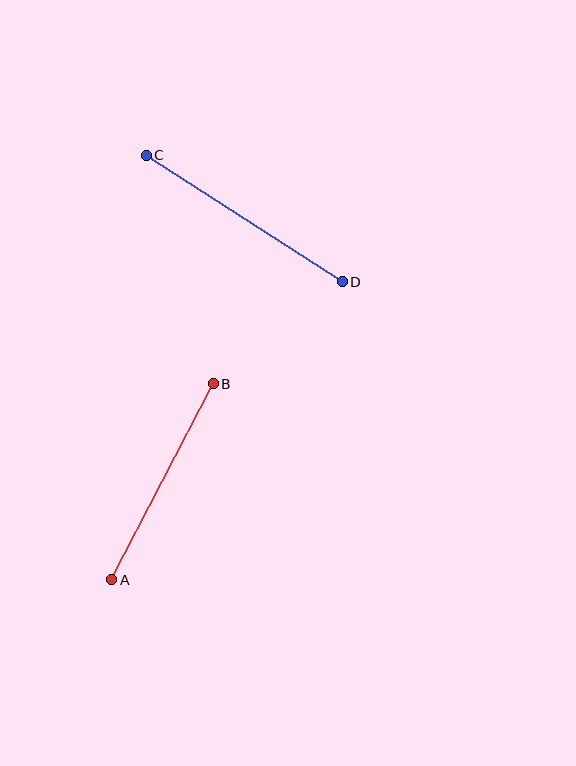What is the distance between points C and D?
The distance is approximately 234 pixels.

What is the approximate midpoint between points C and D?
The midpoint is at approximately (244, 218) pixels.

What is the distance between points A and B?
The distance is approximately 221 pixels.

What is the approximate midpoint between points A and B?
The midpoint is at approximately (163, 482) pixels.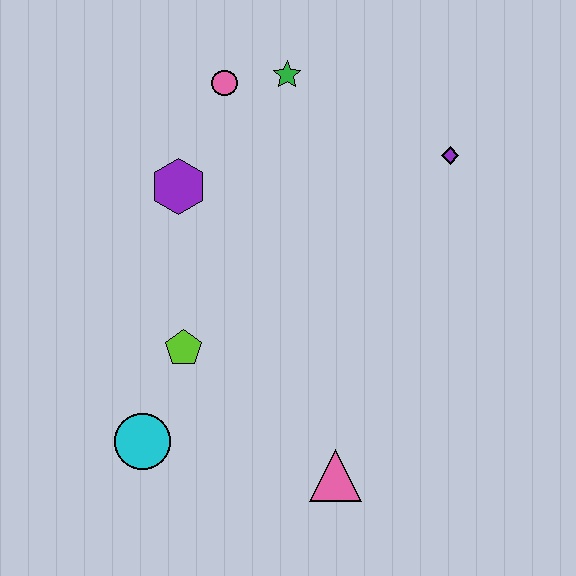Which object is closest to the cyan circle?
The lime pentagon is closest to the cyan circle.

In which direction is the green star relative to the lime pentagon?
The green star is above the lime pentagon.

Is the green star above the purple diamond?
Yes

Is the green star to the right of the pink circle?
Yes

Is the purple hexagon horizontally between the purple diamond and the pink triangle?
No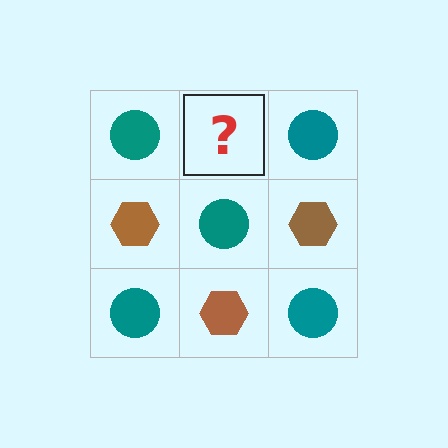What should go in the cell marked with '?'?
The missing cell should contain a brown hexagon.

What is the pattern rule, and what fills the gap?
The rule is that it alternates teal circle and brown hexagon in a checkerboard pattern. The gap should be filled with a brown hexagon.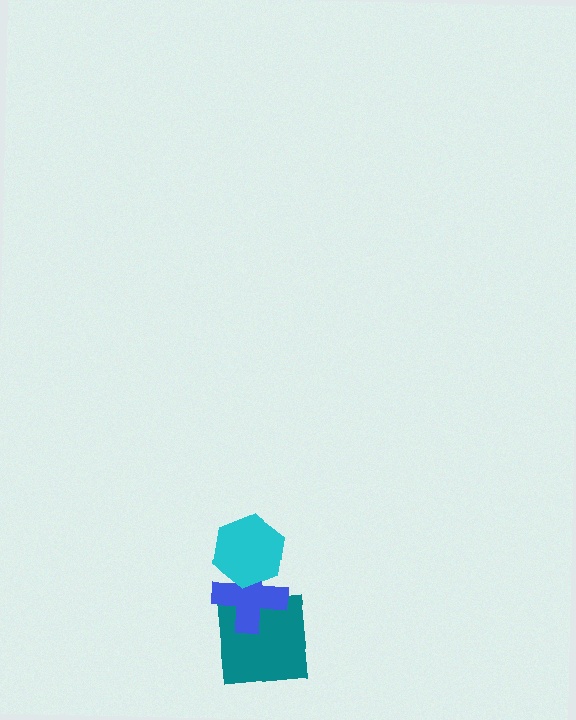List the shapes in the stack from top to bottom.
From top to bottom: the cyan hexagon, the blue cross, the teal square.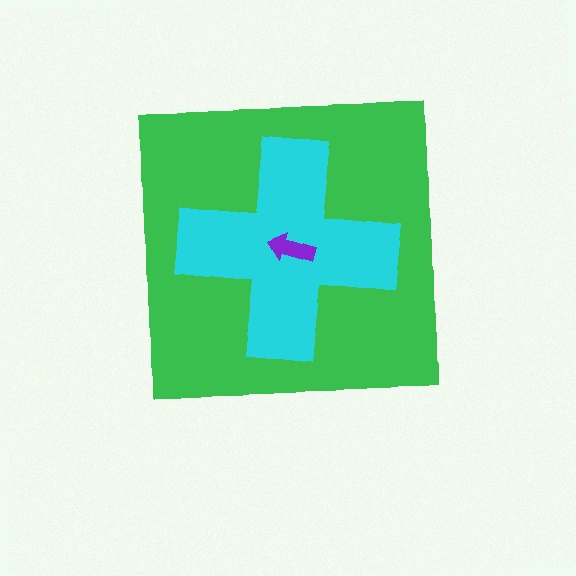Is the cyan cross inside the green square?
Yes.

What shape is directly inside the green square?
The cyan cross.